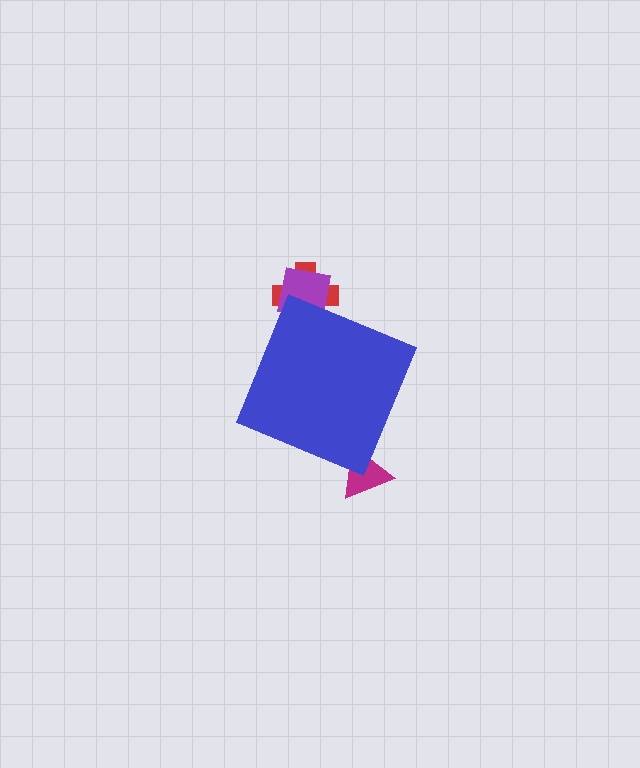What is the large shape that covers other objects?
A blue diamond.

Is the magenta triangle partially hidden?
Yes, the magenta triangle is partially hidden behind the blue diamond.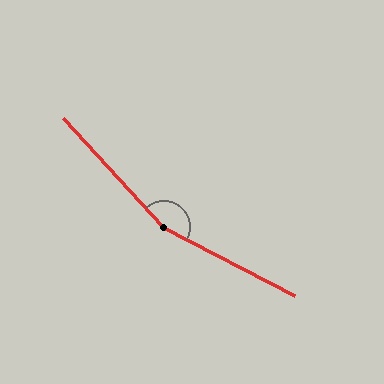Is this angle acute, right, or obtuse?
It is obtuse.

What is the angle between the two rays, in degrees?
Approximately 160 degrees.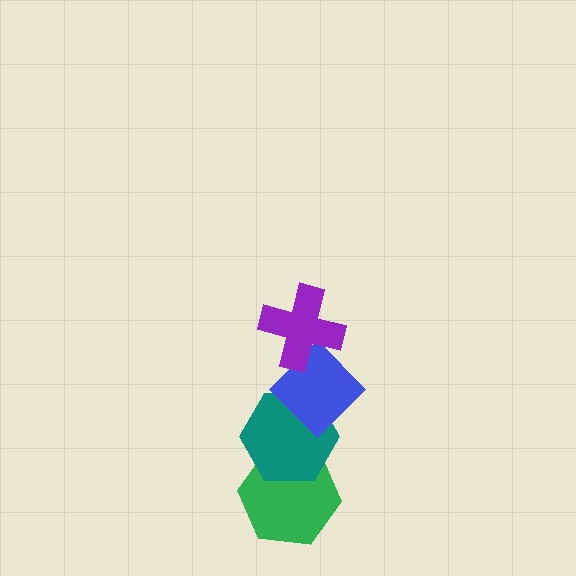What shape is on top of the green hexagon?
The teal hexagon is on top of the green hexagon.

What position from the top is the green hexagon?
The green hexagon is 4th from the top.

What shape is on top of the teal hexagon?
The blue diamond is on top of the teal hexagon.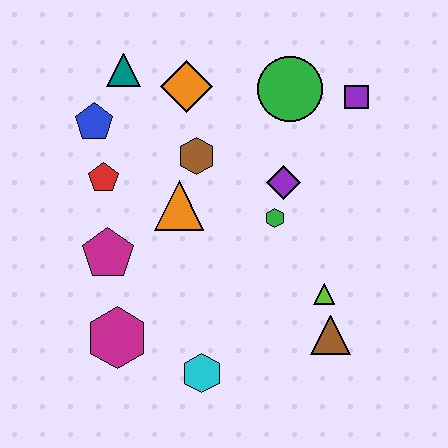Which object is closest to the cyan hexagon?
The magenta hexagon is closest to the cyan hexagon.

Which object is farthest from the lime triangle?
The teal triangle is farthest from the lime triangle.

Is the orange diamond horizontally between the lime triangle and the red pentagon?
Yes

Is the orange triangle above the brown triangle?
Yes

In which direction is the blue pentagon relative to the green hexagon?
The blue pentagon is to the left of the green hexagon.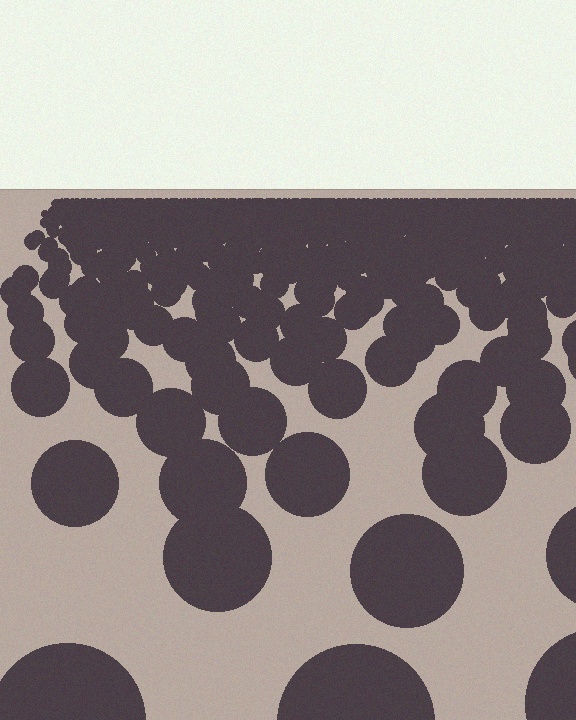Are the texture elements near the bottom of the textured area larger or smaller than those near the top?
Larger. Near the bottom, elements are closer to the viewer and appear at a bigger on-screen size.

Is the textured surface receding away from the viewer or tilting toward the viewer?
The surface is receding away from the viewer. Texture elements get smaller and denser toward the top.